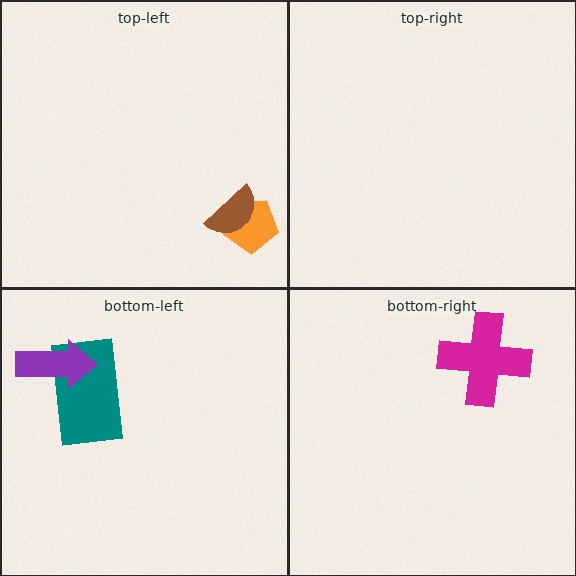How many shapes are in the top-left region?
2.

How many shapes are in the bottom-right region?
1.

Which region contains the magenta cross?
The bottom-right region.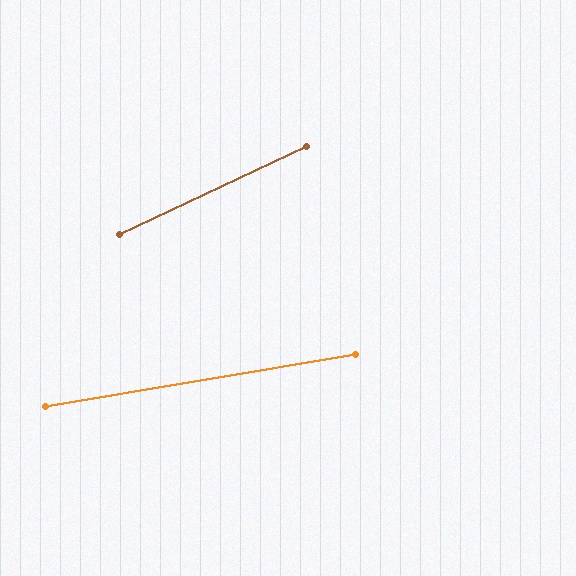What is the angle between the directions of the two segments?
Approximately 16 degrees.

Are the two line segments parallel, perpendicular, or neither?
Neither parallel nor perpendicular — they differ by about 16°.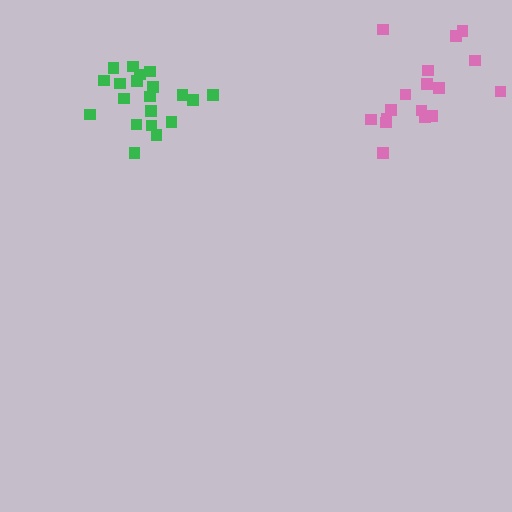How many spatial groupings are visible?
There are 2 spatial groupings.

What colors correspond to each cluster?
The clusters are colored: pink, green.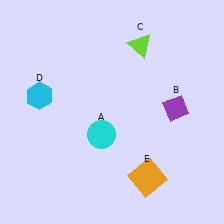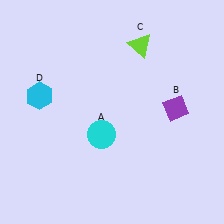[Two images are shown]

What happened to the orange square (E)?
The orange square (E) was removed in Image 2. It was in the bottom-right area of Image 1.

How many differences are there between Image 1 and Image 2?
There is 1 difference between the two images.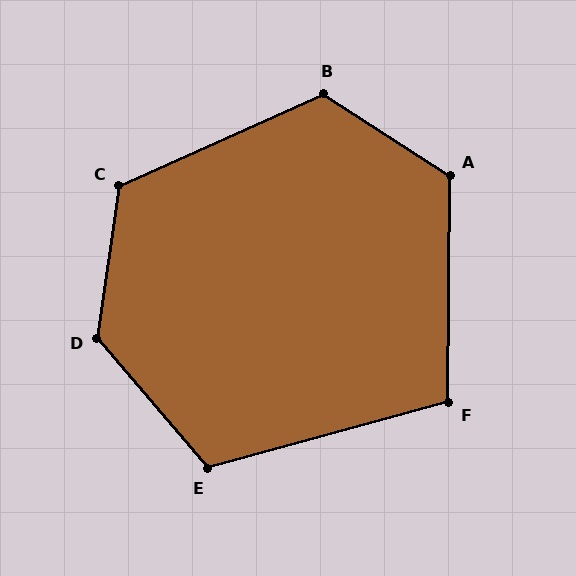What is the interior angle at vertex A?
Approximately 122 degrees (obtuse).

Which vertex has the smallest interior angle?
F, at approximately 106 degrees.